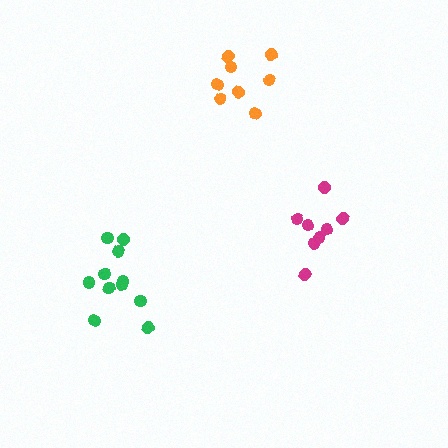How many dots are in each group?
Group 1: 8 dots, Group 2: 11 dots, Group 3: 8 dots (27 total).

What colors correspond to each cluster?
The clusters are colored: orange, green, magenta.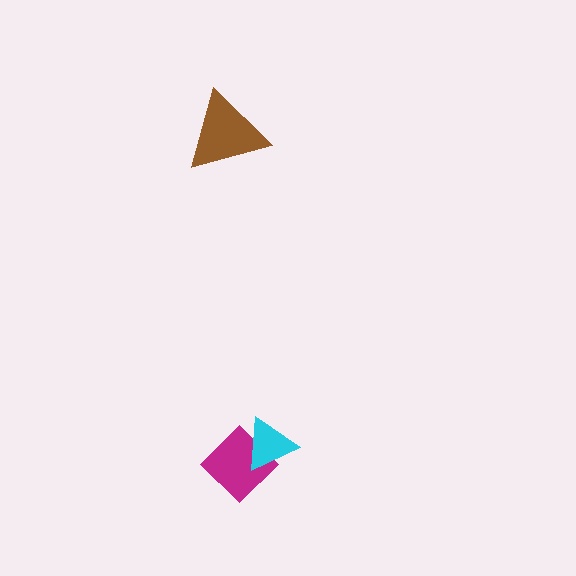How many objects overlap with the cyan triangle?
1 object overlaps with the cyan triangle.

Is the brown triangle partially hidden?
No, no other shape covers it.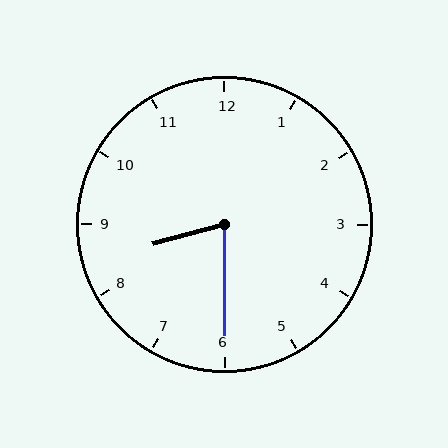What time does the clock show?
8:30.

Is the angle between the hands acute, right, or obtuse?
It is acute.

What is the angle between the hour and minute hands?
Approximately 75 degrees.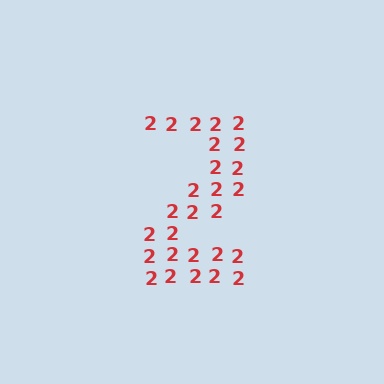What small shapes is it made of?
It is made of small digit 2's.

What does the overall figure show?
The overall figure shows the digit 2.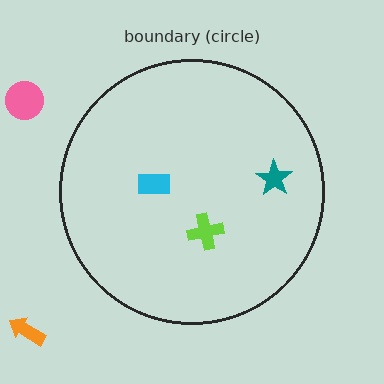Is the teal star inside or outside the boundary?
Inside.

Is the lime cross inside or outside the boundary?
Inside.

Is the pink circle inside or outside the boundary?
Outside.